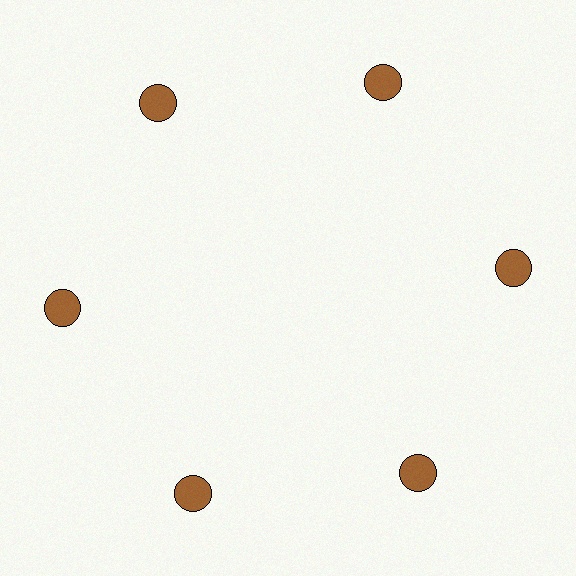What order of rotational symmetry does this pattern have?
This pattern has 6-fold rotational symmetry.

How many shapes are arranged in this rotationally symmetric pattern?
There are 6 shapes, arranged in 6 groups of 1.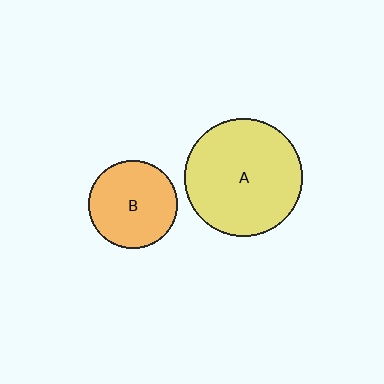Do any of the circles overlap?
No, none of the circles overlap.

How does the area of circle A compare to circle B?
Approximately 1.8 times.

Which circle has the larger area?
Circle A (yellow).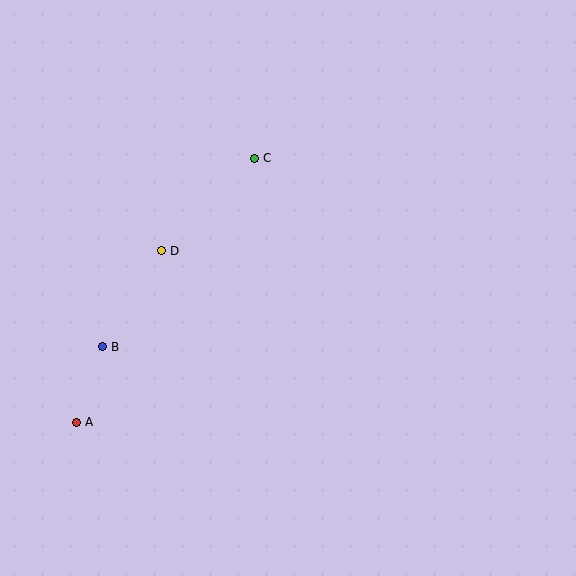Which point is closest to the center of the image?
Point D at (161, 251) is closest to the center.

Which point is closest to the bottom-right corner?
Point A is closest to the bottom-right corner.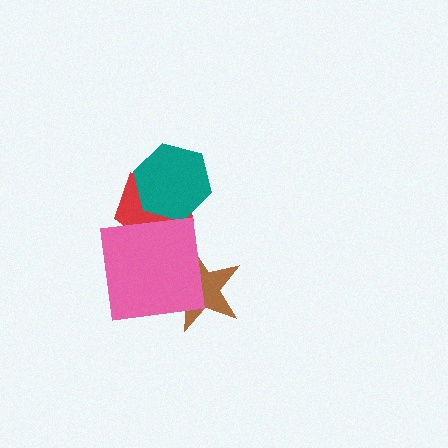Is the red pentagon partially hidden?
Yes, it is partially covered by another shape.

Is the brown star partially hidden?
Yes, it is partially covered by another shape.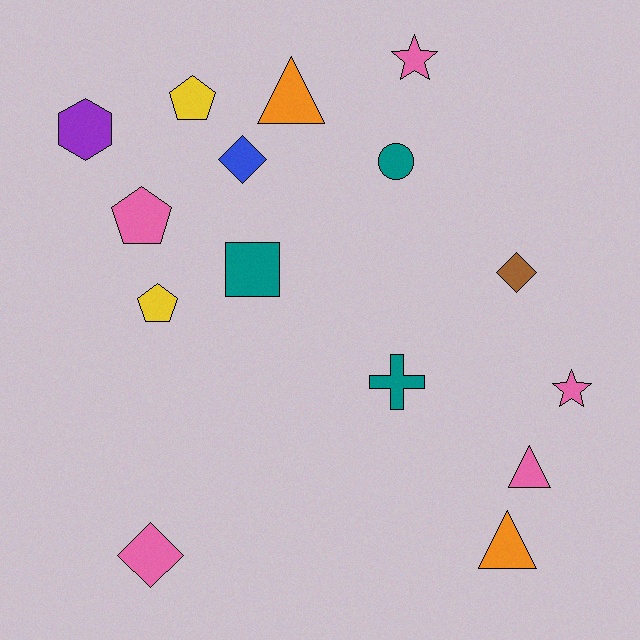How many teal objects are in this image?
There are 3 teal objects.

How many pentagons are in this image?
There are 3 pentagons.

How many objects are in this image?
There are 15 objects.